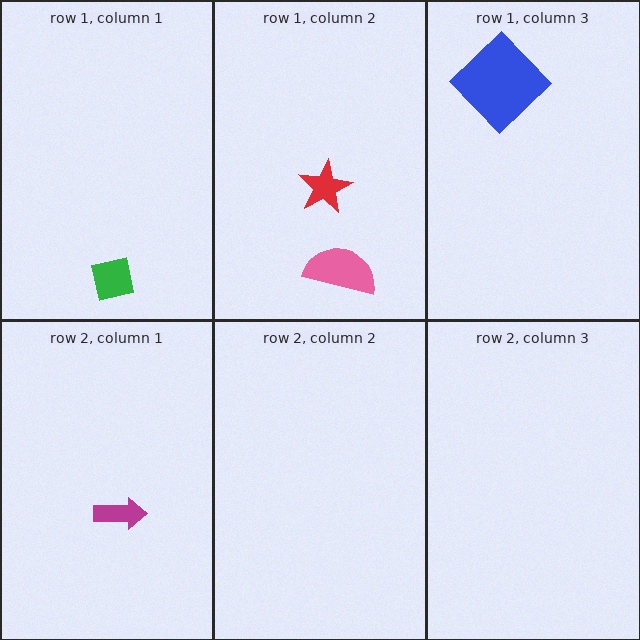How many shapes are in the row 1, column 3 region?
1.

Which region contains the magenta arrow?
The row 2, column 1 region.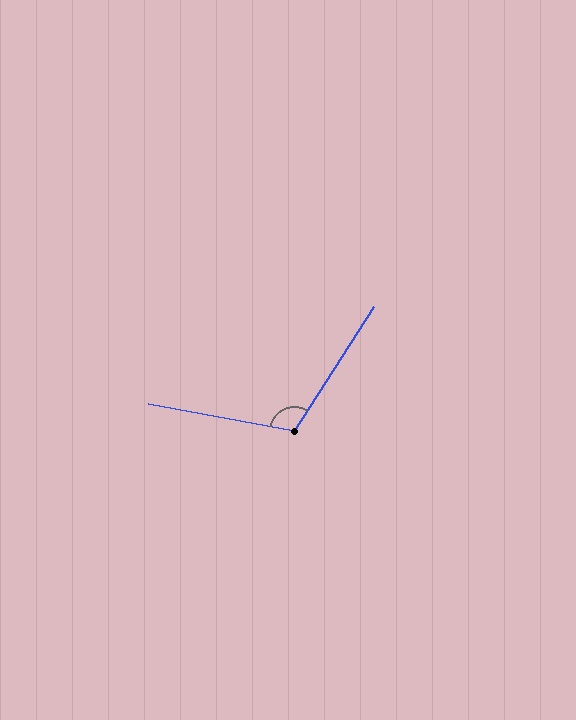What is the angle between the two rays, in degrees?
Approximately 112 degrees.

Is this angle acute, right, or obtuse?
It is obtuse.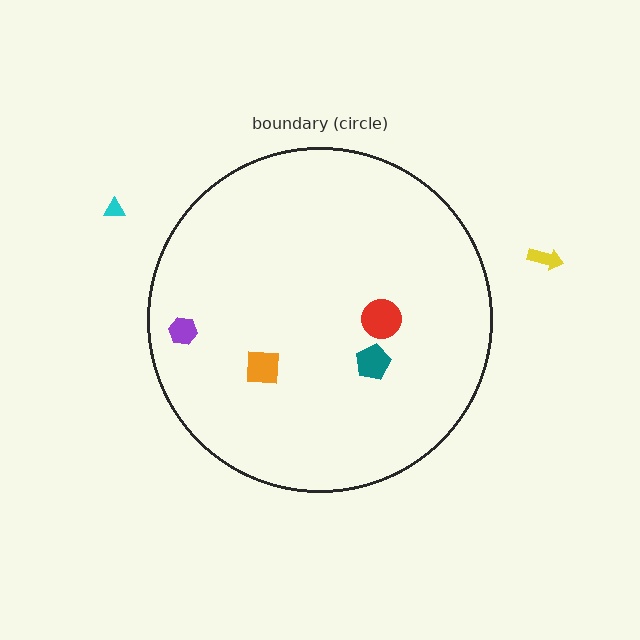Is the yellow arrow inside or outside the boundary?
Outside.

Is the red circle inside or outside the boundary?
Inside.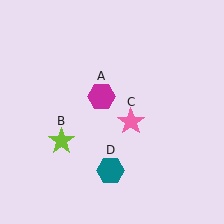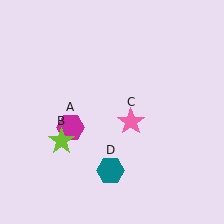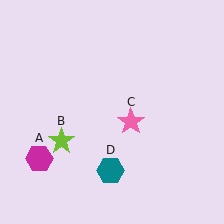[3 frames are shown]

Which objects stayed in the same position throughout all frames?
Lime star (object B) and pink star (object C) and teal hexagon (object D) remained stationary.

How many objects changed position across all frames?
1 object changed position: magenta hexagon (object A).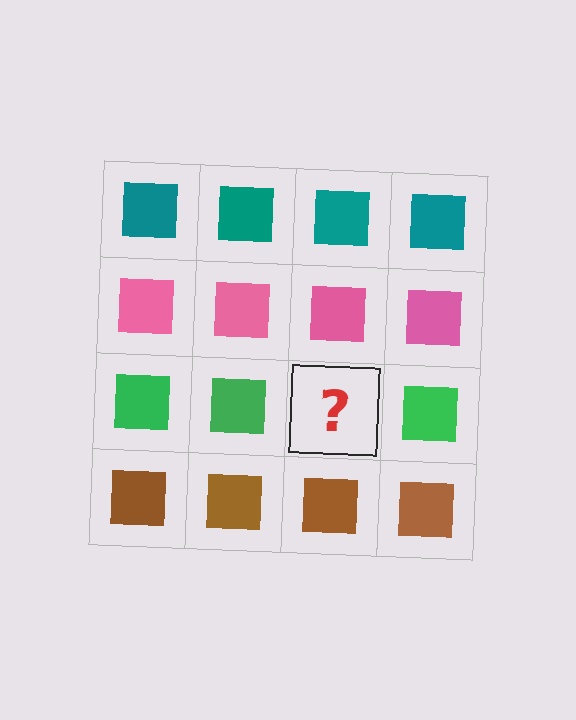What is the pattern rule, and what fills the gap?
The rule is that each row has a consistent color. The gap should be filled with a green square.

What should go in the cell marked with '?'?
The missing cell should contain a green square.